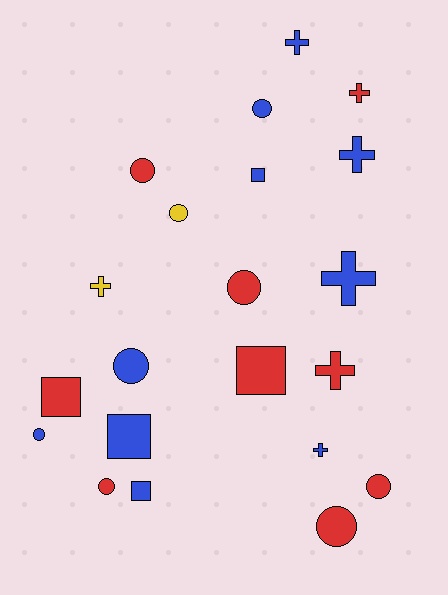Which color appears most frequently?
Blue, with 10 objects.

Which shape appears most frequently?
Circle, with 9 objects.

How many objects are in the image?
There are 21 objects.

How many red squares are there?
There are 2 red squares.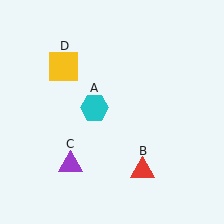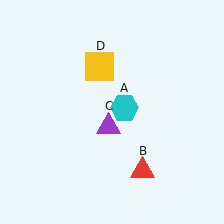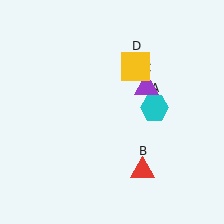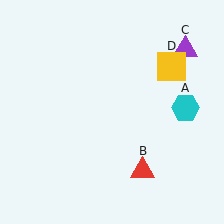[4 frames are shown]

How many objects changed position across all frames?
3 objects changed position: cyan hexagon (object A), purple triangle (object C), yellow square (object D).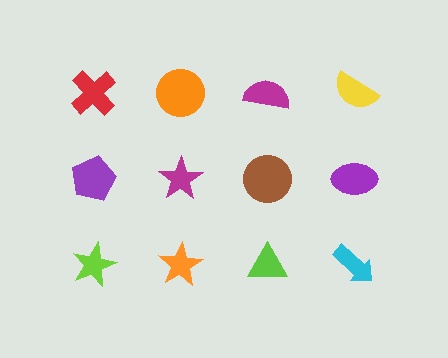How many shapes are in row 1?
4 shapes.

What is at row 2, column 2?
A magenta star.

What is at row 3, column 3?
A lime triangle.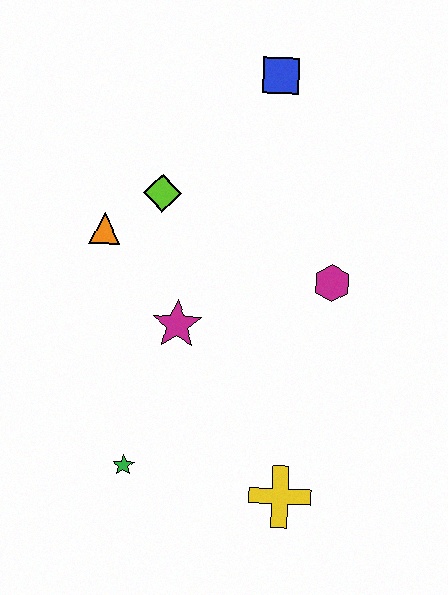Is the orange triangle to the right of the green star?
No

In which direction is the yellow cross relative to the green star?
The yellow cross is to the right of the green star.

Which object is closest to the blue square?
The lime diamond is closest to the blue square.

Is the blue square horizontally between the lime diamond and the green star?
No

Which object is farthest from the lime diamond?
The yellow cross is farthest from the lime diamond.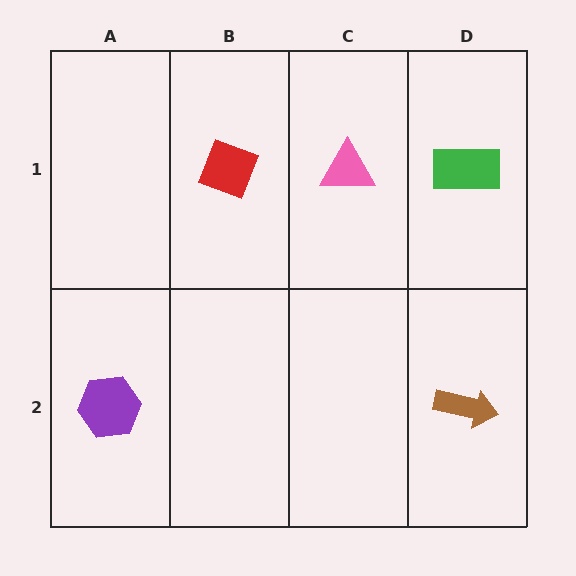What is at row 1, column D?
A green rectangle.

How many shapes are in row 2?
2 shapes.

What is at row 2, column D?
A brown arrow.